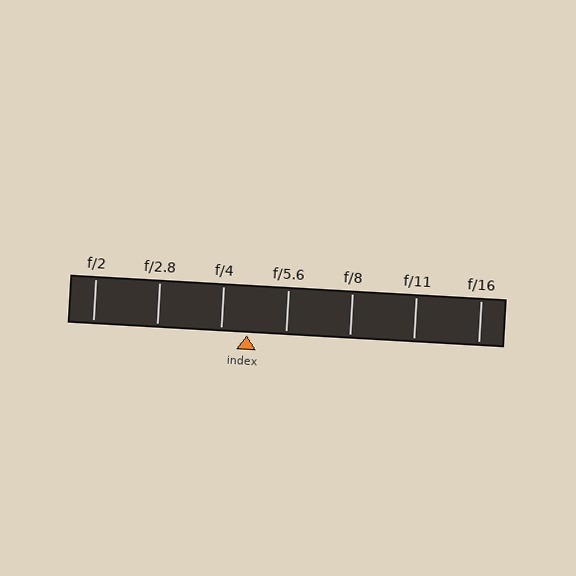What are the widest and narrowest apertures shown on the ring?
The widest aperture shown is f/2 and the narrowest is f/16.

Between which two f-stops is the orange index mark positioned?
The index mark is between f/4 and f/5.6.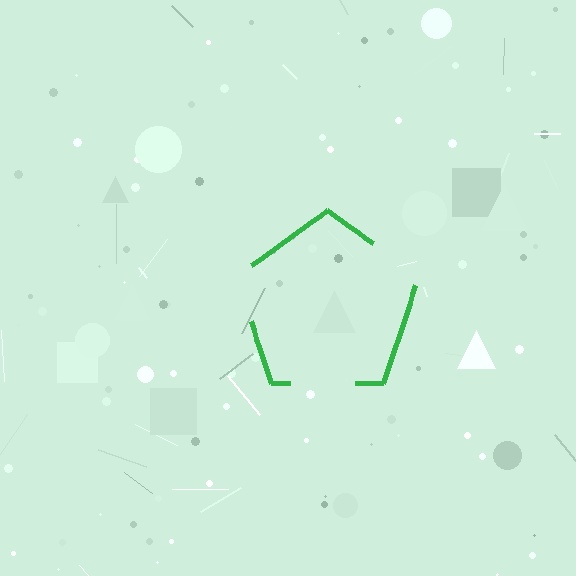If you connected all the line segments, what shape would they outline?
They would outline a pentagon.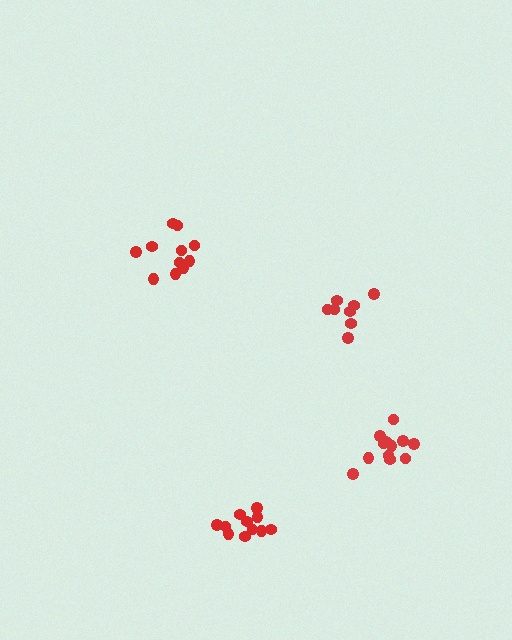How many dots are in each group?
Group 1: 8 dots, Group 2: 11 dots, Group 3: 11 dots, Group 4: 12 dots (42 total).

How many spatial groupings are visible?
There are 4 spatial groupings.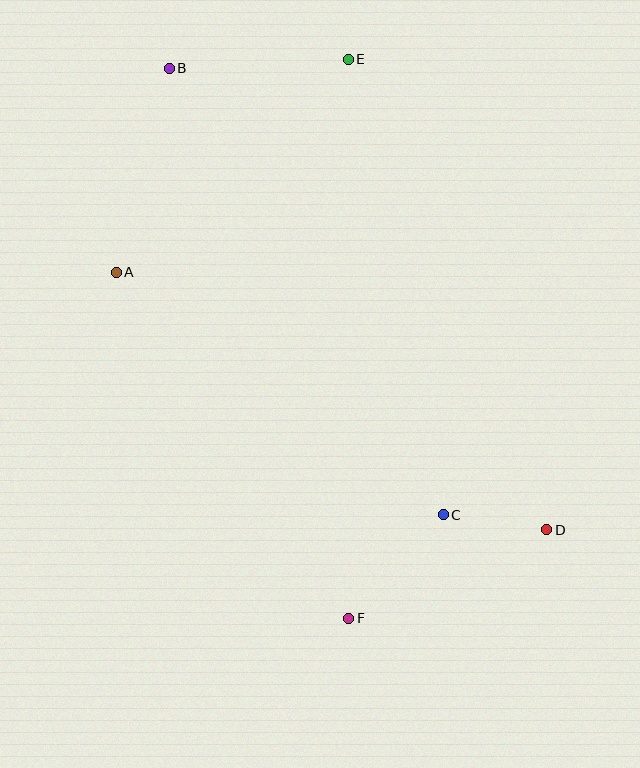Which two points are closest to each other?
Points C and D are closest to each other.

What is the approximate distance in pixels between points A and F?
The distance between A and F is approximately 417 pixels.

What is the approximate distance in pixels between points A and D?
The distance between A and D is approximately 501 pixels.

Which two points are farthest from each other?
Points B and D are farthest from each other.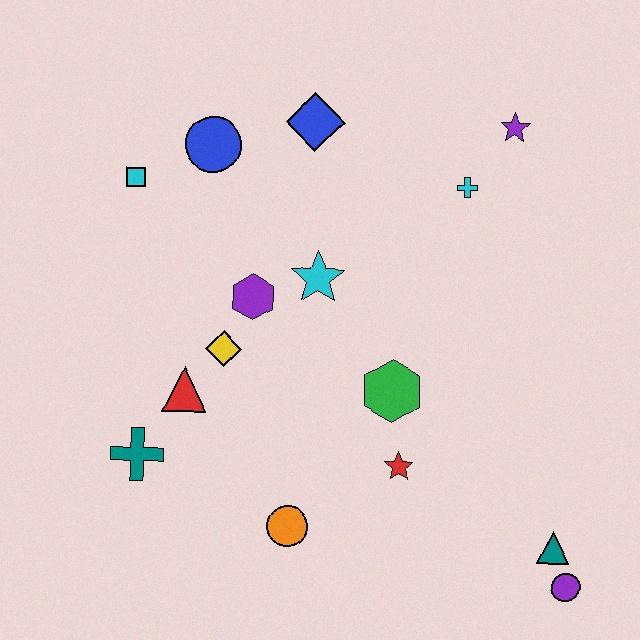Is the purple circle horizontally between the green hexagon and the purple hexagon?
No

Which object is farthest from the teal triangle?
The cyan square is farthest from the teal triangle.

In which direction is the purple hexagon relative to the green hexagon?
The purple hexagon is to the left of the green hexagon.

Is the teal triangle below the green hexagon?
Yes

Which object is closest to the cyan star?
The purple hexagon is closest to the cyan star.